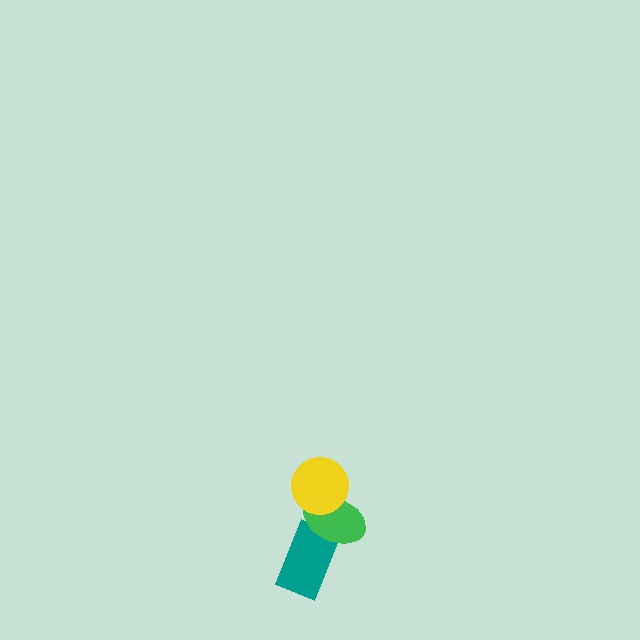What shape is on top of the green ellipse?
The yellow circle is on top of the green ellipse.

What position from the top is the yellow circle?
The yellow circle is 1st from the top.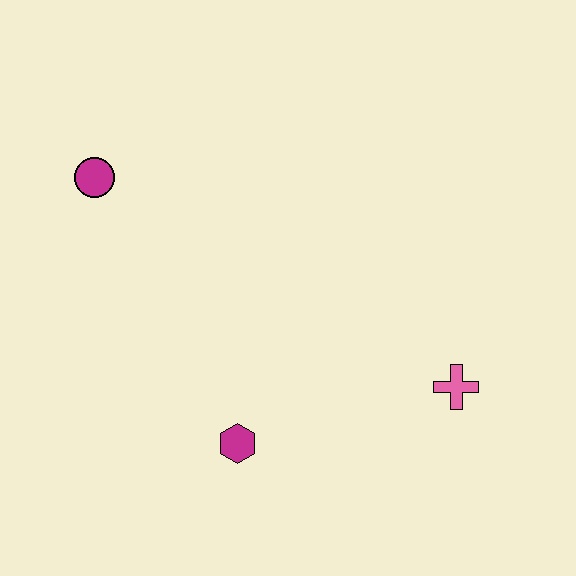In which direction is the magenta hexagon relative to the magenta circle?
The magenta hexagon is below the magenta circle.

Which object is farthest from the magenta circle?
The pink cross is farthest from the magenta circle.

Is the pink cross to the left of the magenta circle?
No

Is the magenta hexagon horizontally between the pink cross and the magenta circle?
Yes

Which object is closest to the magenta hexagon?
The pink cross is closest to the magenta hexagon.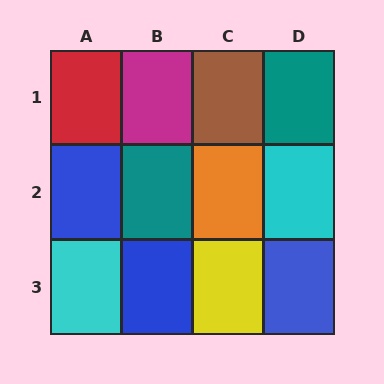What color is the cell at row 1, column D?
Teal.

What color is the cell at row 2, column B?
Teal.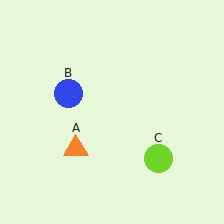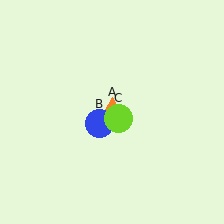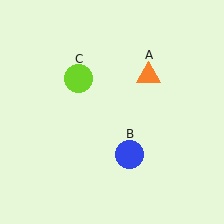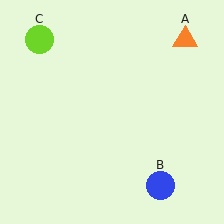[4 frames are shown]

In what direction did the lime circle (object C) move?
The lime circle (object C) moved up and to the left.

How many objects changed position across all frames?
3 objects changed position: orange triangle (object A), blue circle (object B), lime circle (object C).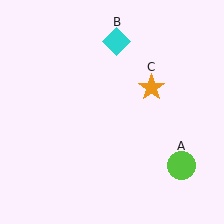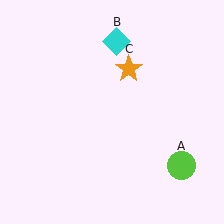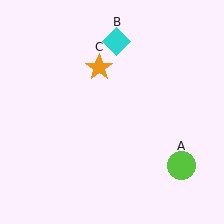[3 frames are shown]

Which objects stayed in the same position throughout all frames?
Lime circle (object A) and cyan diamond (object B) remained stationary.